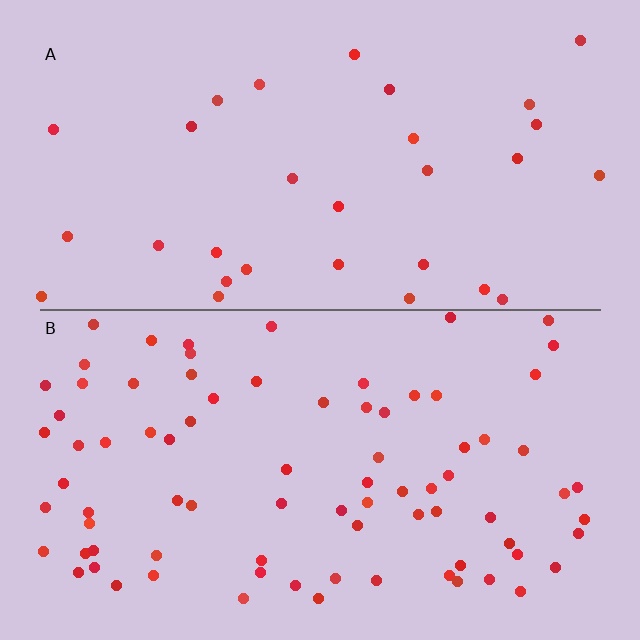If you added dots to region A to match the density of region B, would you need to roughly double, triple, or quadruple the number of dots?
Approximately triple.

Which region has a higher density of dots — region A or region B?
B (the bottom).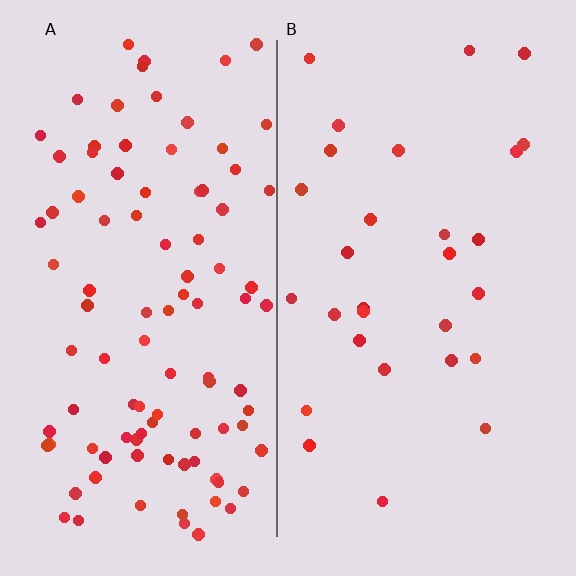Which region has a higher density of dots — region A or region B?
A (the left).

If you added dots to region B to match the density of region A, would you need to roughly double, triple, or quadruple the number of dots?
Approximately triple.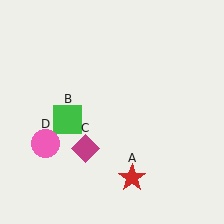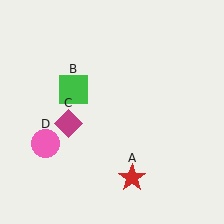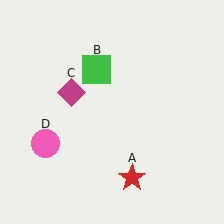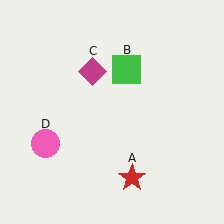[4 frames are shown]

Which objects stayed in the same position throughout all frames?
Red star (object A) and pink circle (object D) remained stationary.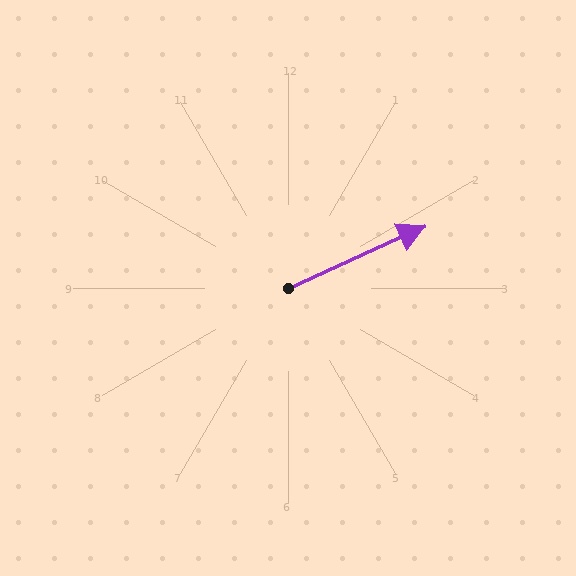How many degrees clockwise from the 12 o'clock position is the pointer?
Approximately 66 degrees.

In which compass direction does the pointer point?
Northeast.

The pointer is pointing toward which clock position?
Roughly 2 o'clock.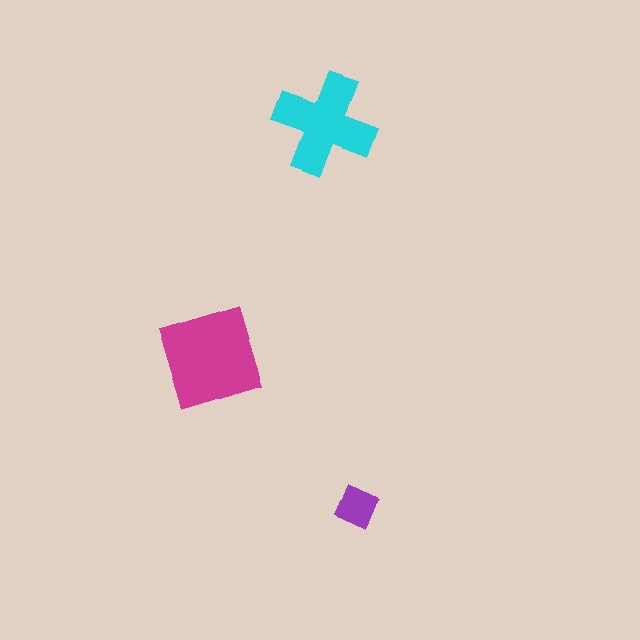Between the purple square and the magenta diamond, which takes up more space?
The magenta diamond.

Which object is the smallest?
The purple square.